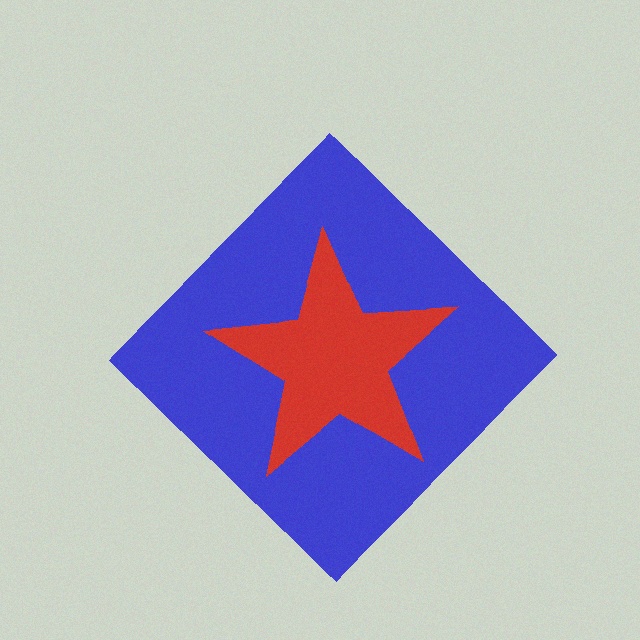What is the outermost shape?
The blue diamond.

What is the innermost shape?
The red star.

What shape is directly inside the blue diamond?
The red star.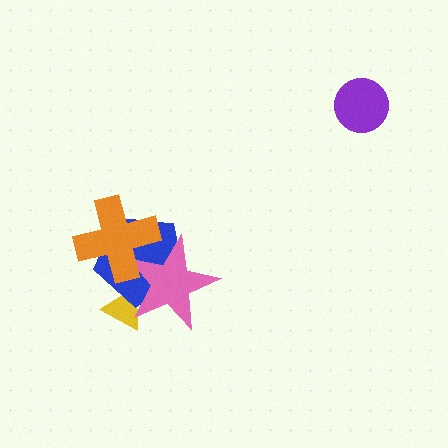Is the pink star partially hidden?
Yes, it is partially covered by another shape.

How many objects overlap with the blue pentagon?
3 objects overlap with the blue pentagon.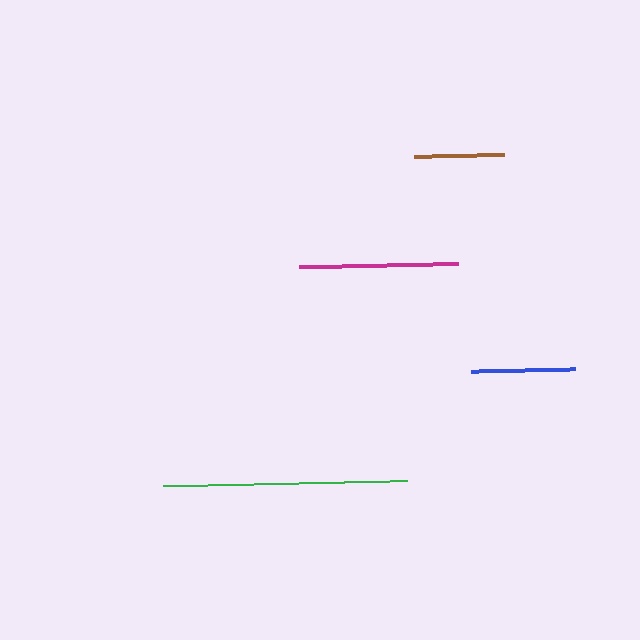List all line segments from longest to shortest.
From longest to shortest: green, magenta, blue, brown.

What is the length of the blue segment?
The blue segment is approximately 104 pixels long.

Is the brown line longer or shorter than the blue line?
The blue line is longer than the brown line.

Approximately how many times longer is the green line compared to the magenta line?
The green line is approximately 1.5 times the length of the magenta line.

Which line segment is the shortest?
The brown line is the shortest at approximately 90 pixels.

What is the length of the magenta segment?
The magenta segment is approximately 159 pixels long.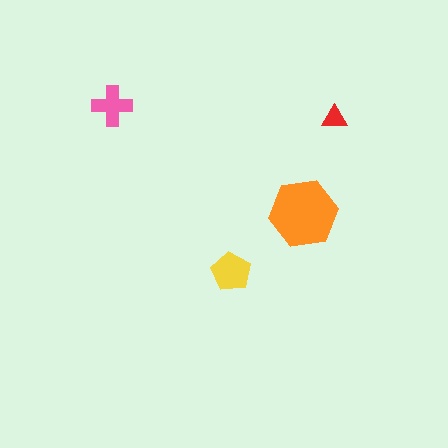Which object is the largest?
The orange hexagon.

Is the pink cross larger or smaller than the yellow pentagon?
Smaller.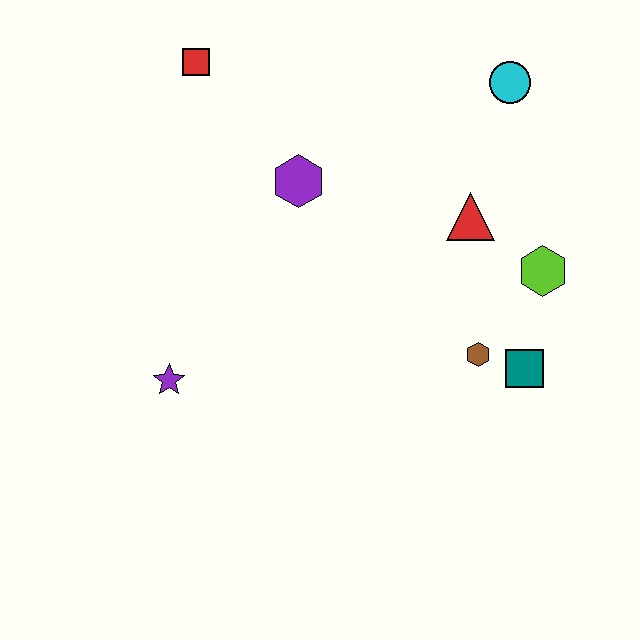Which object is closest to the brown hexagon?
The teal square is closest to the brown hexagon.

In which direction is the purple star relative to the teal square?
The purple star is to the left of the teal square.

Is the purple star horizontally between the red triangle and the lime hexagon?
No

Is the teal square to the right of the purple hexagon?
Yes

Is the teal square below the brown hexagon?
Yes